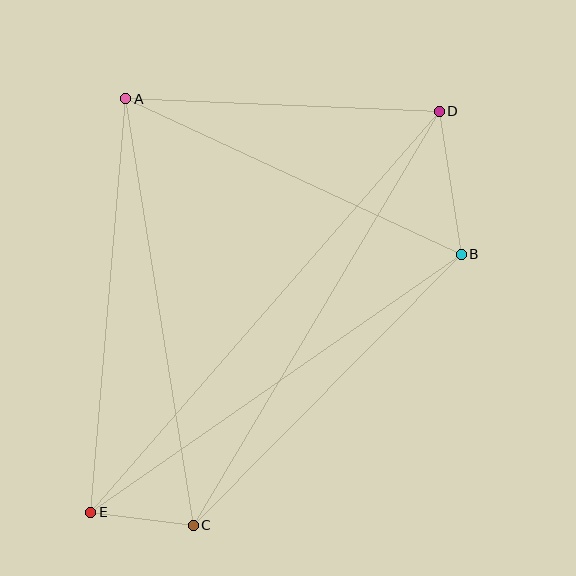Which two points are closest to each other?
Points C and E are closest to each other.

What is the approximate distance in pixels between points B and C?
The distance between B and C is approximately 381 pixels.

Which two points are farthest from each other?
Points D and E are farthest from each other.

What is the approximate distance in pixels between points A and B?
The distance between A and B is approximately 370 pixels.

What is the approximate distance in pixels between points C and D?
The distance between C and D is approximately 482 pixels.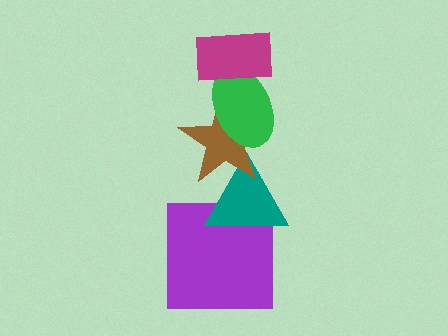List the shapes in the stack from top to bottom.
From top to bottom: the magenta rectangle, the green ellipse, the brown star, the teal triangle, the purple square.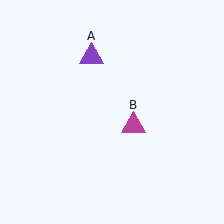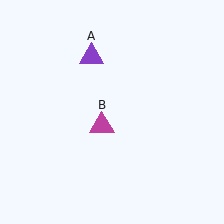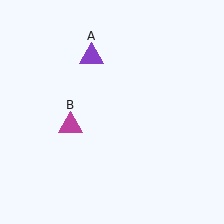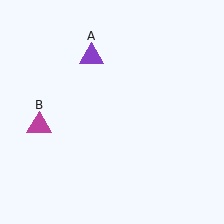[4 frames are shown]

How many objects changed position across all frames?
1 object changed position: magenta triangle (object B).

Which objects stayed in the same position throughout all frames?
Purple triangle (object A) remained stationary.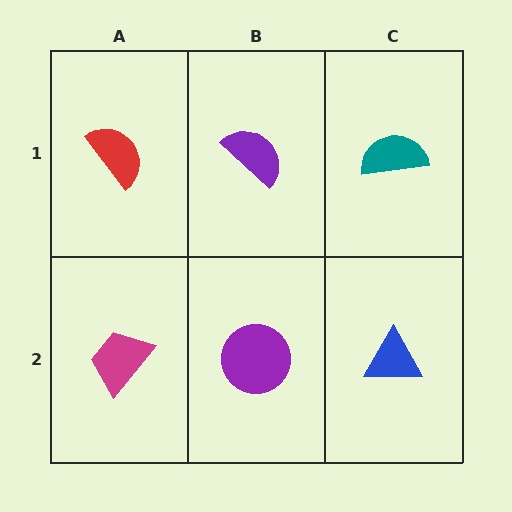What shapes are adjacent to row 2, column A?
A red semicircle (row 1, column A), a purple circle (row 2, column B).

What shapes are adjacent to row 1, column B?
A purple circle (row 2, column B), a red semicircle (row 1, column A), a teal semicircle (row 1, column C).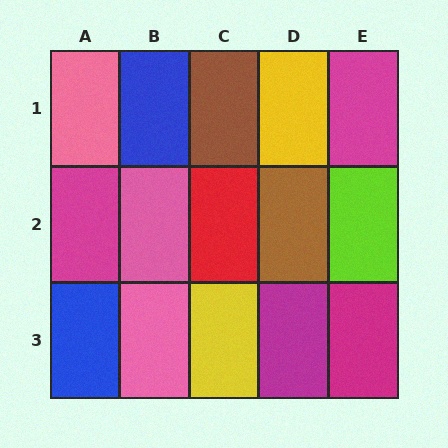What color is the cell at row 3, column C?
Yellow.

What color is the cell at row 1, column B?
Blue.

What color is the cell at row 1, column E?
Magenta.